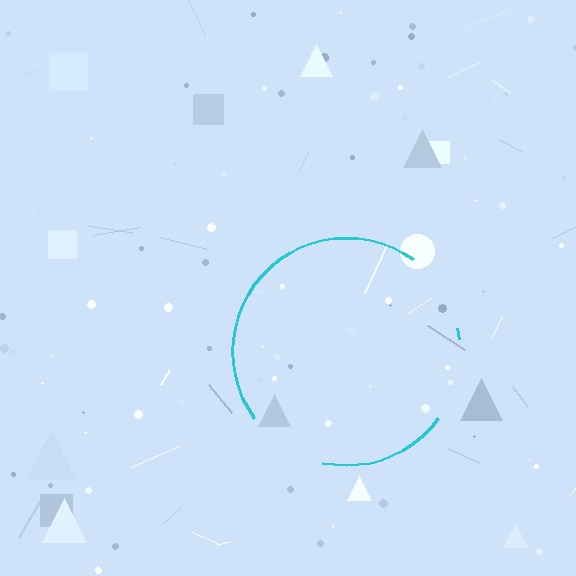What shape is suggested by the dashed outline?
The dashed outline suggests a circle.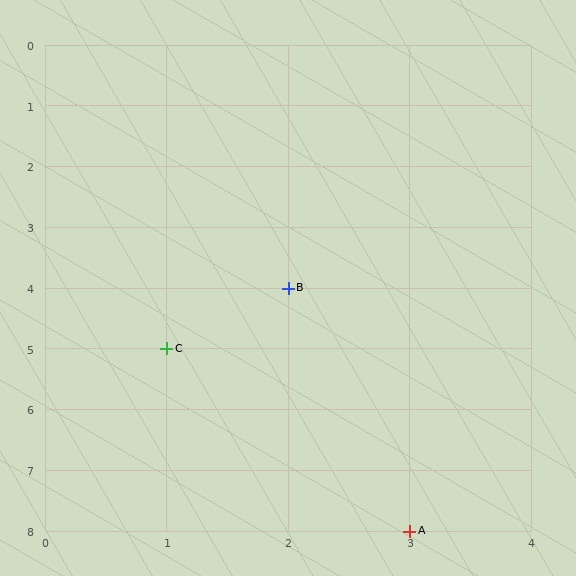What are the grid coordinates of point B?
Point B is at grid coordinates (2, 4).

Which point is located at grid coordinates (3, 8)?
Point A is at (3, 8).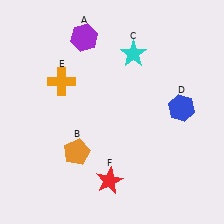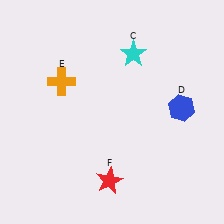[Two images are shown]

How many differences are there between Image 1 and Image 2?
There are 2 differences between the two images.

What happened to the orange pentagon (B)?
The orange pentagon (B) was removed in Image 2. It was in the bottom-left area of Image 1.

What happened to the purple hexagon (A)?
The purple hexagon (A) was removed in Image 2. It was in the top-left area of Image 1.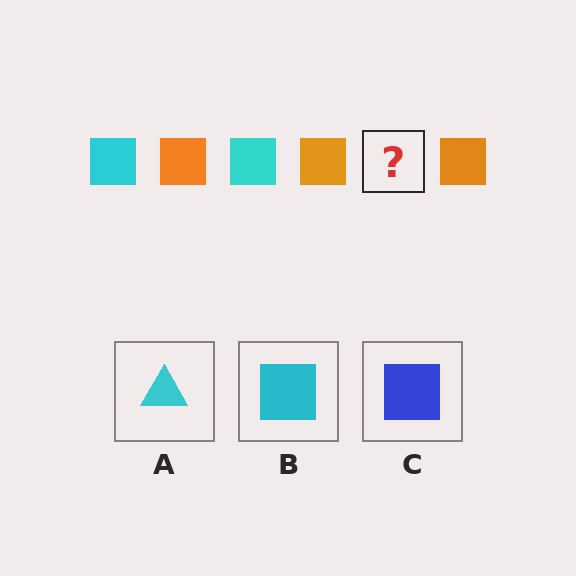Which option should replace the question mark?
Option B.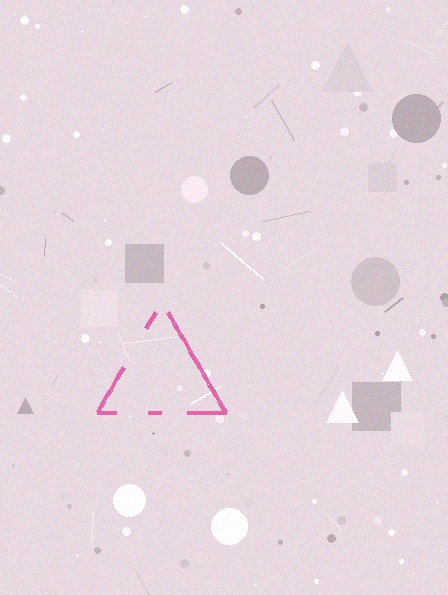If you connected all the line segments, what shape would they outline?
They would outline a triangle.